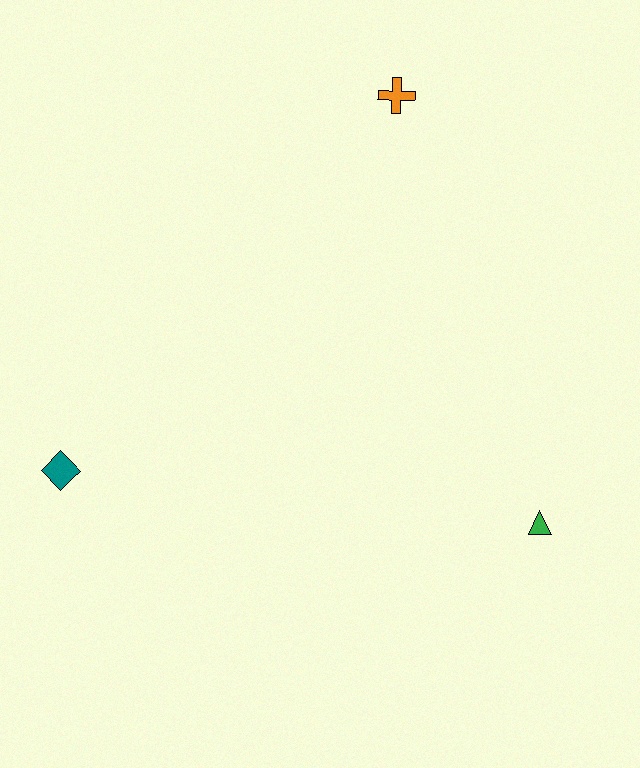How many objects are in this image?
There are 3 objects.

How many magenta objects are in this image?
There are no magenta objects.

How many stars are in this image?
There are no stars.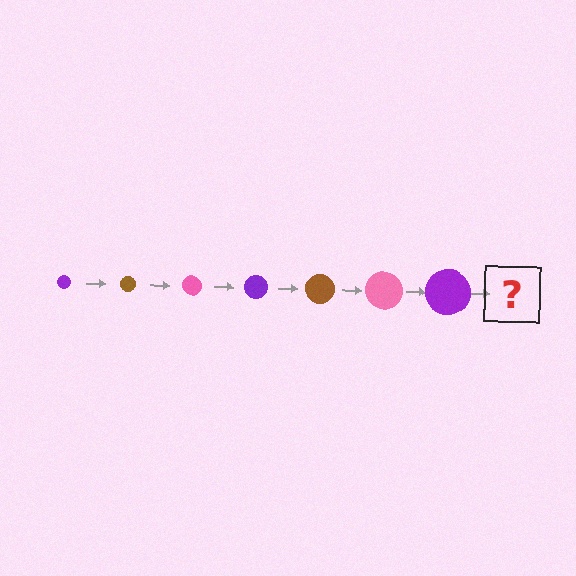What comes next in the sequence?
The next element should be a brown circle, larger than the previous one.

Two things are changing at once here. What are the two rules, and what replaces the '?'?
The two rules are that the circle grows larger each step and the color cycles through purple, brown, and pink. The '?' should be a brown circle, larger than the previous one.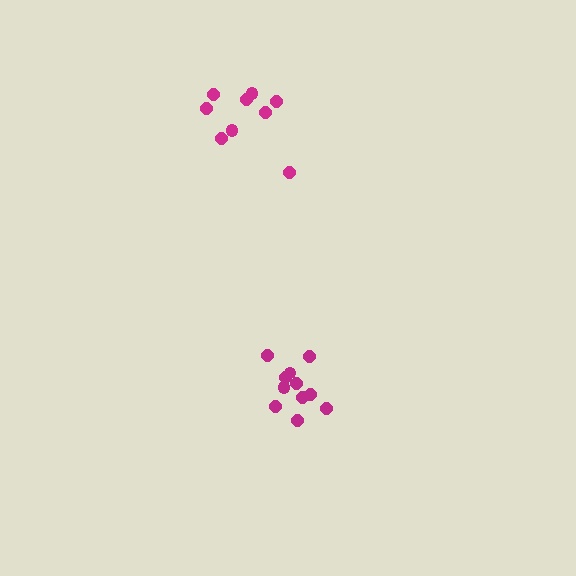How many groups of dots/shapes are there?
There are 2 groups.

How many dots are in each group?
Group 1: 11 dots, Group 2: 9 dots (20 total).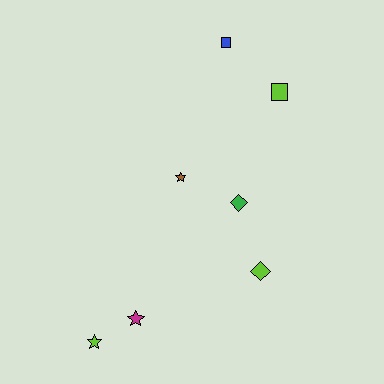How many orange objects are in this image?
There are no orange objects.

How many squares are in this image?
There are 2 squares.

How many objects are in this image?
There are 7 objects.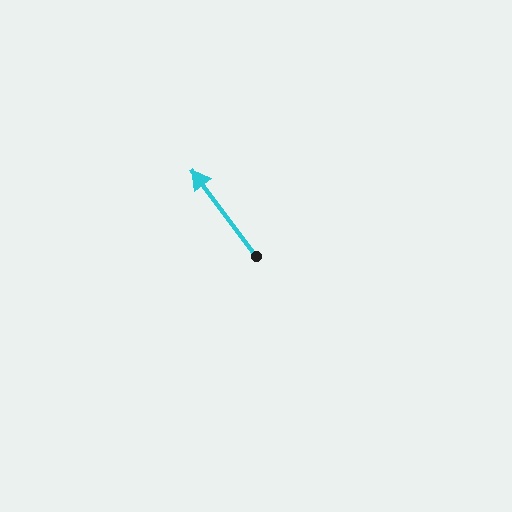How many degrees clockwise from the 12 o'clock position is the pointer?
Approximately 323 degrees.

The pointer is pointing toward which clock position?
Roughly 11 o'clock.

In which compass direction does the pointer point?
Northwest.